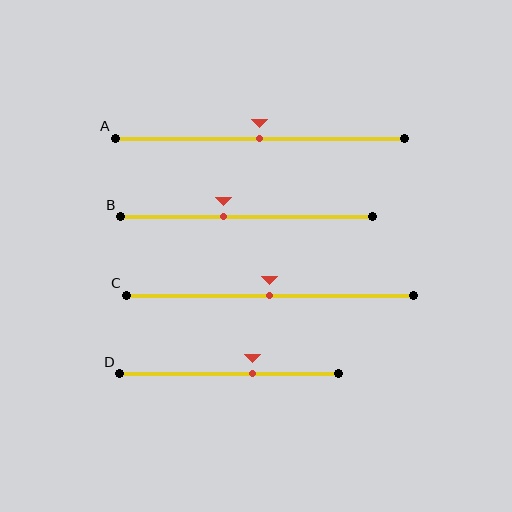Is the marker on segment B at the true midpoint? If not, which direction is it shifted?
No, the marker on segment B is shifted to the left by about 9% of the segment length.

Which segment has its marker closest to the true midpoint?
Segment A has its marker closest to the true midpoint.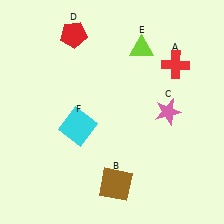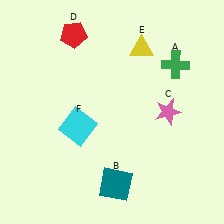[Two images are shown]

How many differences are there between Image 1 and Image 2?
There are 3 differences between the two images.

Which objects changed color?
A changed from red to green. B changed from brown to teal. E changed from lime to yellow.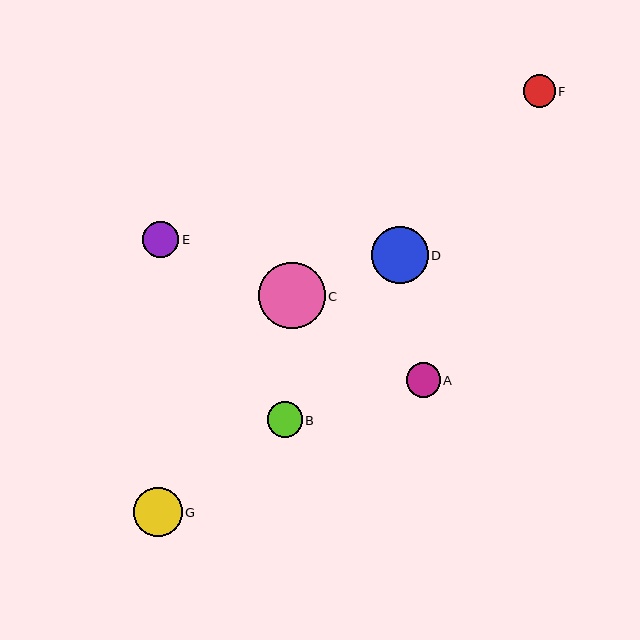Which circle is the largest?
Circle C is the largest with a size of approximately 66 pixels.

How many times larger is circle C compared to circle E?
Circle C is approximately 1.8 times the size of circle E.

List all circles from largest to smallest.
From largest to smallest: C, D, G, E, B, A, F.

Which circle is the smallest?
Circle F is the smallest with a size of approximately 32 pixels.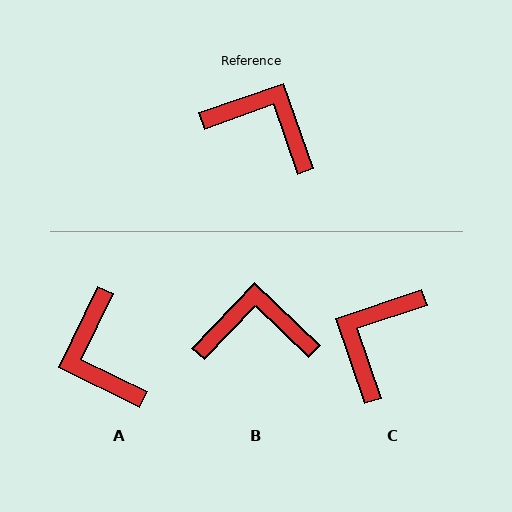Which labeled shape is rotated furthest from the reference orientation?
A, about 135 degrees away.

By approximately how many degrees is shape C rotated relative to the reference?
Approximately 89 degrees counter-clockwise.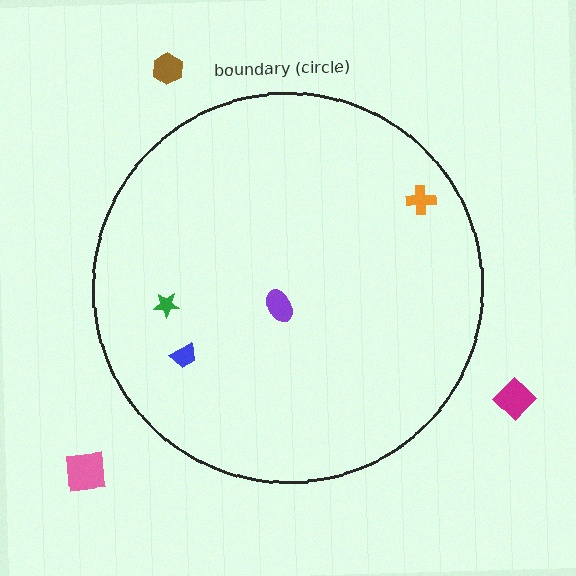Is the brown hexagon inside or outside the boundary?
Outside.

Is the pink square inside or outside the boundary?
Outside.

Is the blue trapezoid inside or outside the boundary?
Inside.